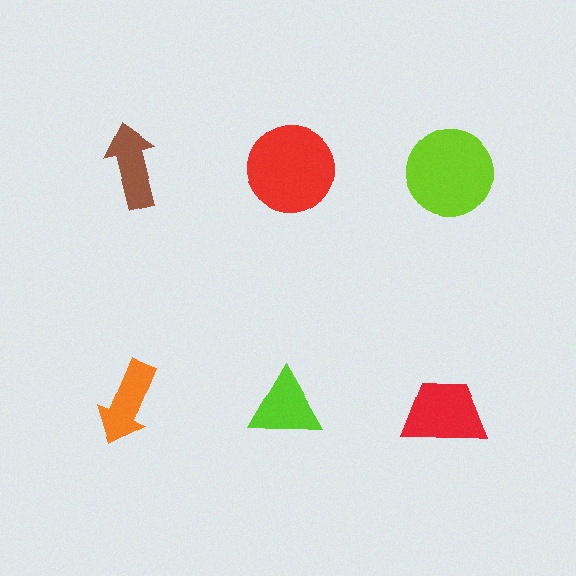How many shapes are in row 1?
3 shapes.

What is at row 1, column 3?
A lime circle.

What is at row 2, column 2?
A lime triangle.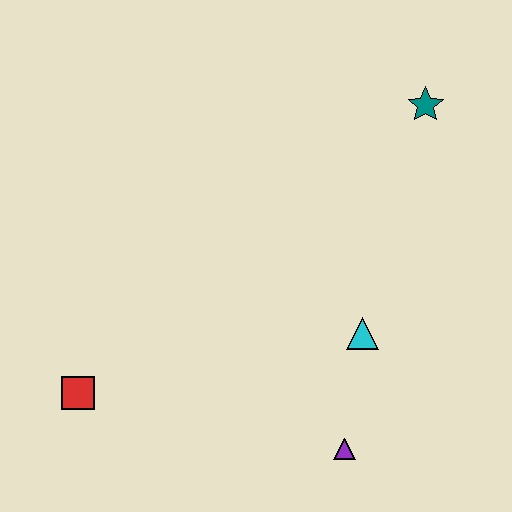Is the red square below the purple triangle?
No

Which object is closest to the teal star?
The cyan triangle is closest to the teal star.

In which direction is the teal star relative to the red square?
The teal star is to the right of the red square.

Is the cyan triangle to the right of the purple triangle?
Yes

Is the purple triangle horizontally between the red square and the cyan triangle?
Yes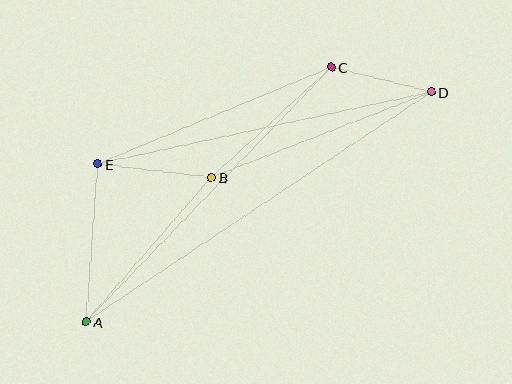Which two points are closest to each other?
Points C and D are closest to each other.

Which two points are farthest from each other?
Points A and D are farthest from each other.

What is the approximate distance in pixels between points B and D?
The distance between B and D is approximately 236 pixels.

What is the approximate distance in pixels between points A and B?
The distance between A and B is approximately 191 pixels.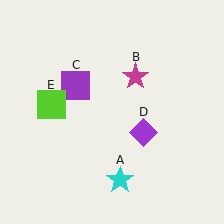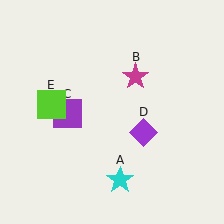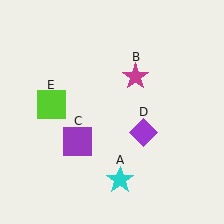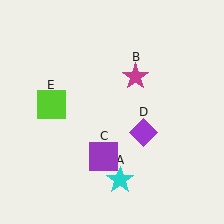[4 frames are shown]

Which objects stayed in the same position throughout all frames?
Cyan star (object A) and magenta star (object B) and purple diamond (object D) and lime square (object E) remained stationary.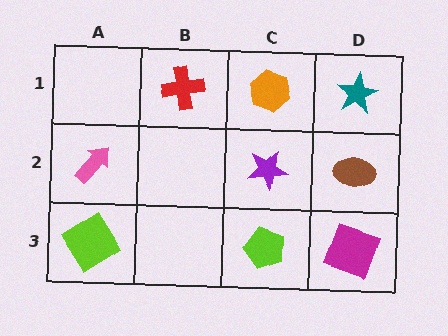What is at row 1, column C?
An orange hexagon.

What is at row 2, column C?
A purple star.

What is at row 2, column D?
A brown ellipse.